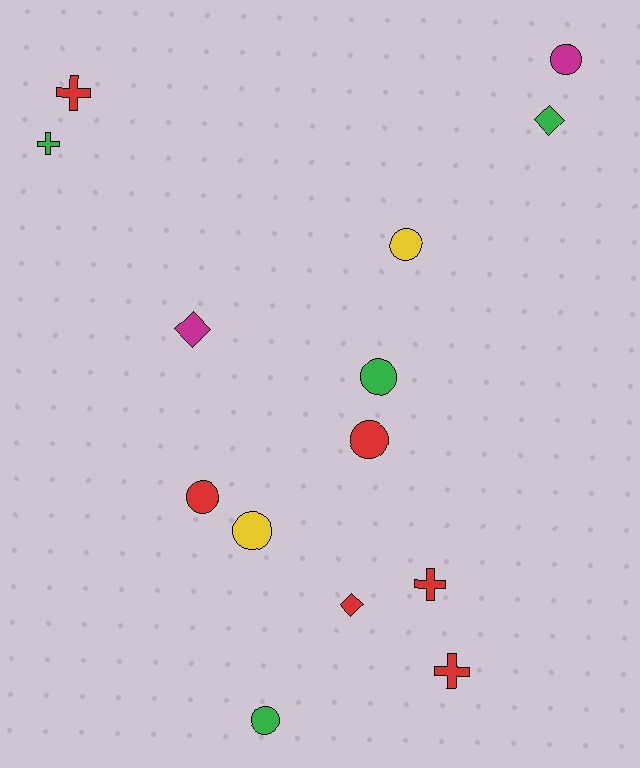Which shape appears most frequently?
Circle, with 7 objects.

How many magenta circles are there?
There is 1 magenta circle.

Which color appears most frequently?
Red, with 6 objects.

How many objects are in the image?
There are 14 objects.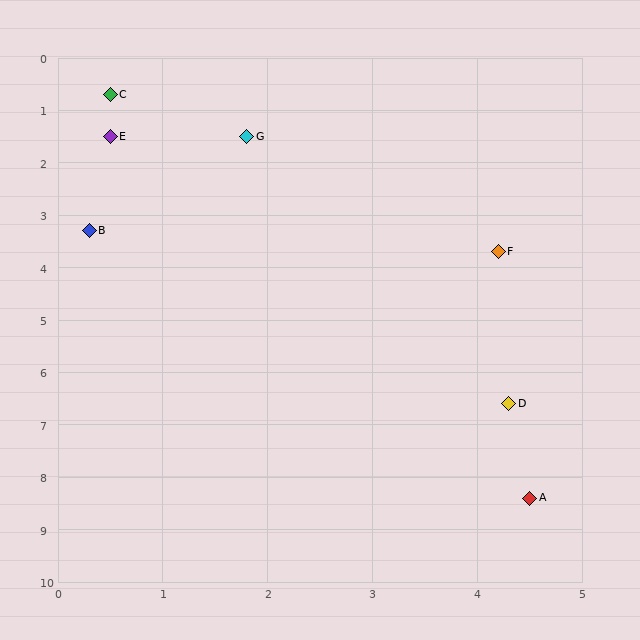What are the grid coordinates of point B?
Point B is at approximately (0.3, 3.3).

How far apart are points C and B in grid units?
Points C and B are about 2.6 grid units apart.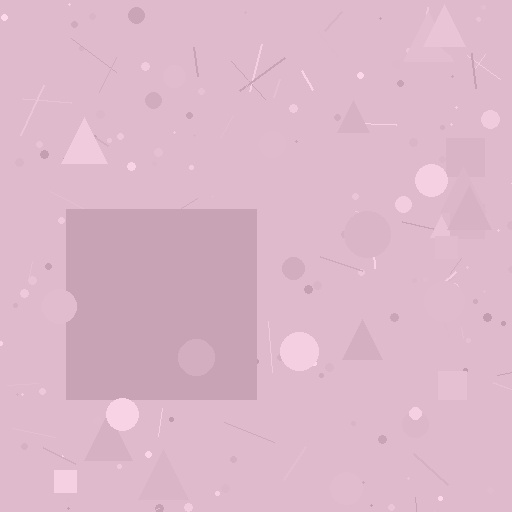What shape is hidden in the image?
A square is hidden in the image.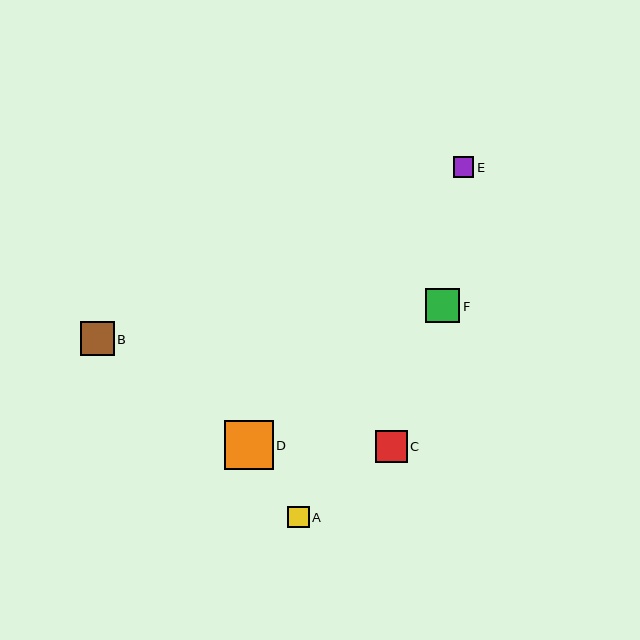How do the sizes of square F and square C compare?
Square F and square C are approximately the same size.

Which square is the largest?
Square D is the largest with a size of approximately 48 pixels.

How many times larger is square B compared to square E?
Square B is approximately 1.6 times the size of square E.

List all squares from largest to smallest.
From largest to smallest: D, F, B, C, A, E.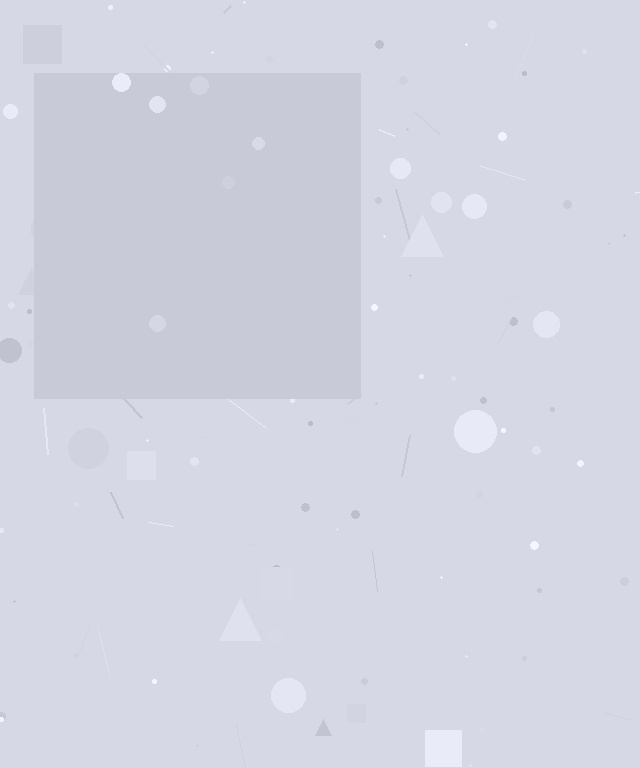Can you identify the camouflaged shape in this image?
The camouflaged shape is a square.